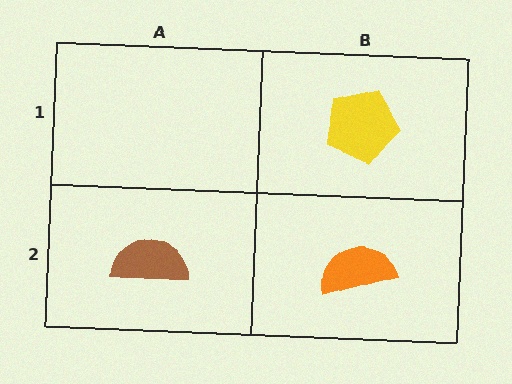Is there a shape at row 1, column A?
No, that cell is empty.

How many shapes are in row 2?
2 shapes.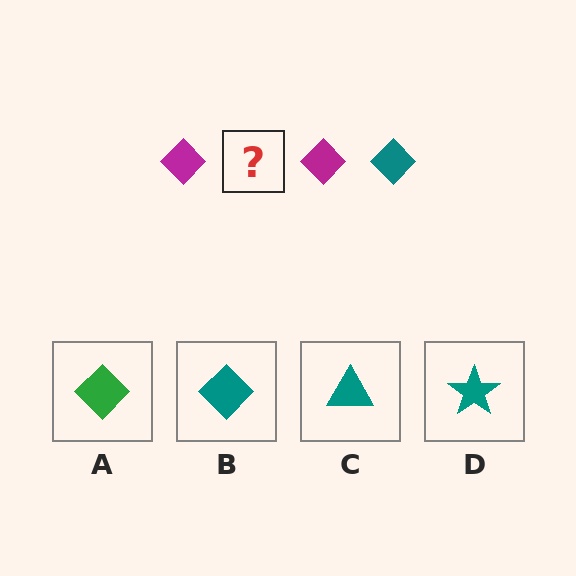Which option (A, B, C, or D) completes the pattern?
B.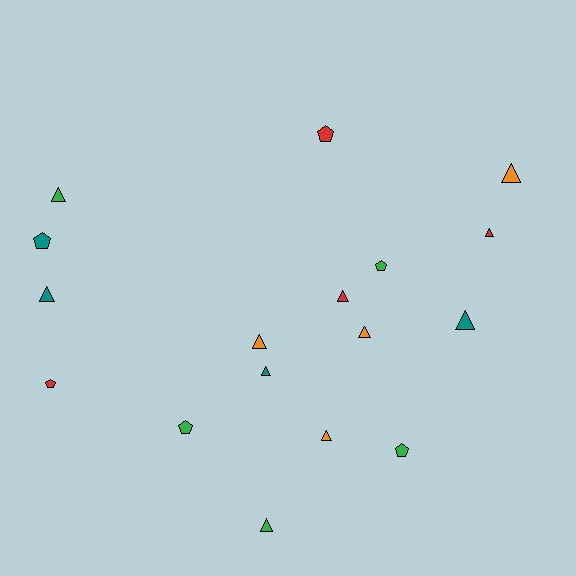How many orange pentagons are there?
There are no orange pentagons.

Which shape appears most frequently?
Triangle, with 11 objects.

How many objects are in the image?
There are 17 objects.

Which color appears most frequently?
Green, with 5 objects.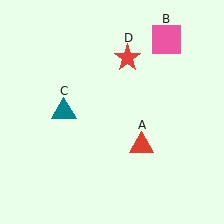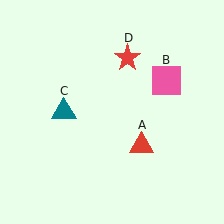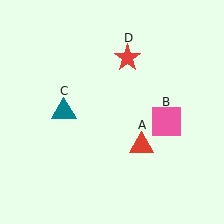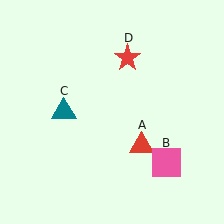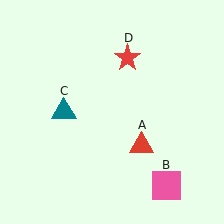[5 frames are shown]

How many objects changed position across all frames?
1 object changed position: pink square (object B).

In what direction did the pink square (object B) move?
The pink square (object B) moved down.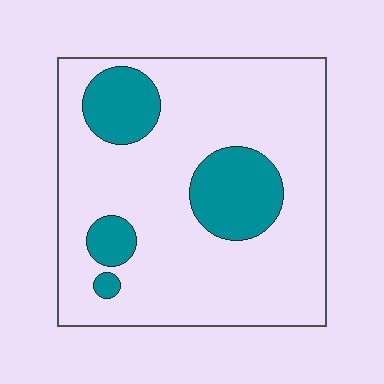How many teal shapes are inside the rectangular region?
4.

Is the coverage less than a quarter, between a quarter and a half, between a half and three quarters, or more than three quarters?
Less than a quarter.